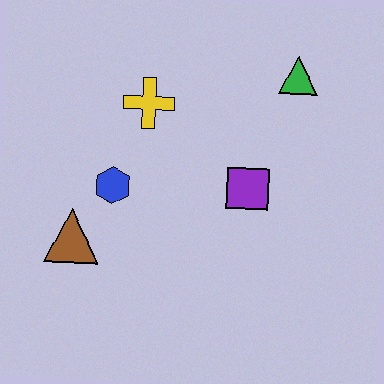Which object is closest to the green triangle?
The purple square is closest to the green triangle.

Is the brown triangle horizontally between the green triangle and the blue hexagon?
No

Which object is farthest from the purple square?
The brown triangle is farthest from the purple square.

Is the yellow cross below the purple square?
No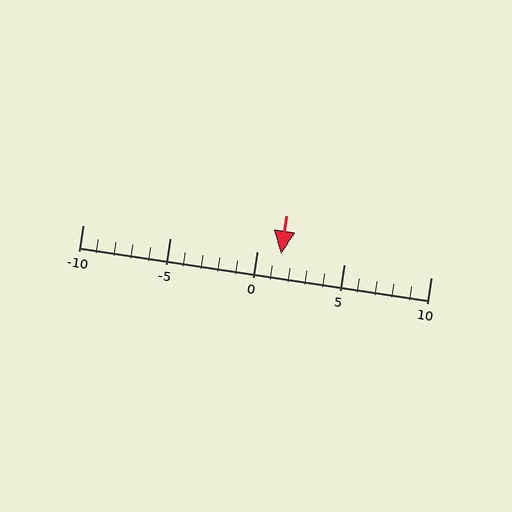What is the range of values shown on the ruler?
The ruler shows values from -10 to 10.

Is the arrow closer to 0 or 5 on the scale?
The arrow is closer to 0.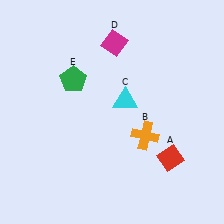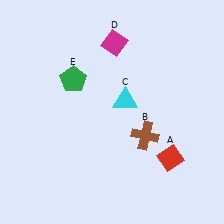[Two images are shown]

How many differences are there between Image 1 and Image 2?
There is 1 difference between the two images.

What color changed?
The cross (B) changed from orange in Image 1 to brown in Image 2.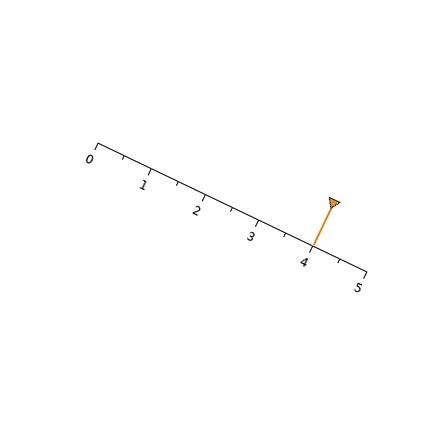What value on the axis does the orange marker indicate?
The marker indicates approximately 4.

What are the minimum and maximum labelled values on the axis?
The axis runs from 0 to 5.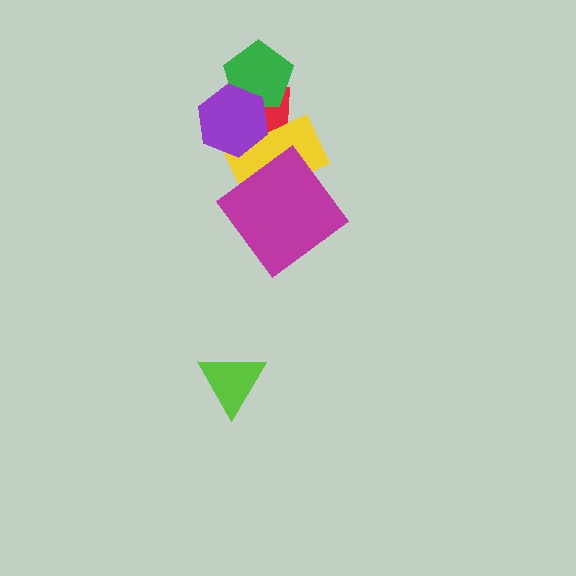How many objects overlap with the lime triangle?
0 objects overlap with the lime triangle.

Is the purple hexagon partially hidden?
No, no other shape covers it.